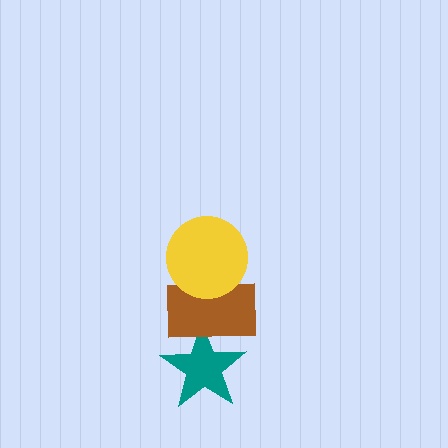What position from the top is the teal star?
The teal star is 3rd from the top.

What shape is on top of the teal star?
The brown rectangle is on top of the teal star.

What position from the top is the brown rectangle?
The brown rectangle is 2nd from the top.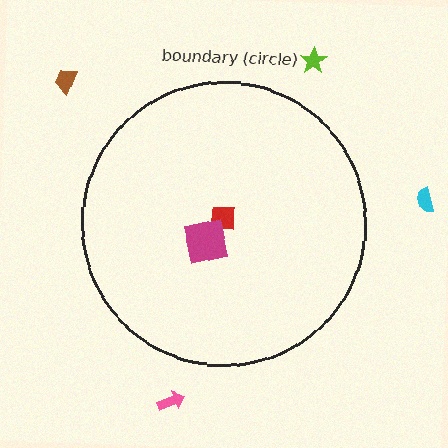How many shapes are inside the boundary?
2 inside, 4 outside.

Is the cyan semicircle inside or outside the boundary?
Outside.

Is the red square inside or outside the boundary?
Inside.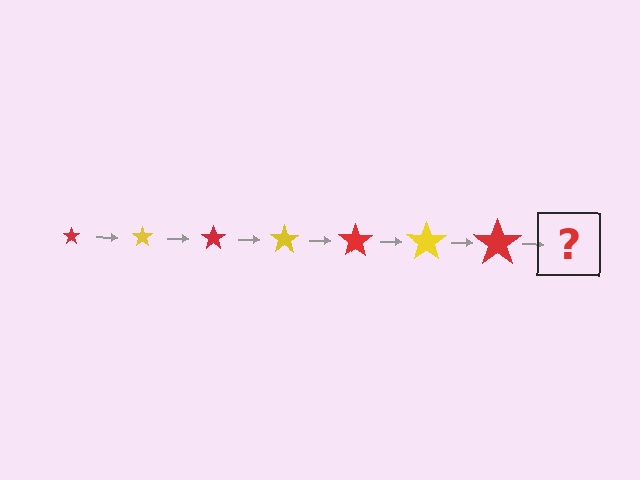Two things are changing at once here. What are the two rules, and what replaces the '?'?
The two rules are that the star grows larger each step and the color cycles through red and yellow. The '?' should be a yellow star, larger than the previous one.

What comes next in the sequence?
The next element should be a yellow star, larger than the previous one.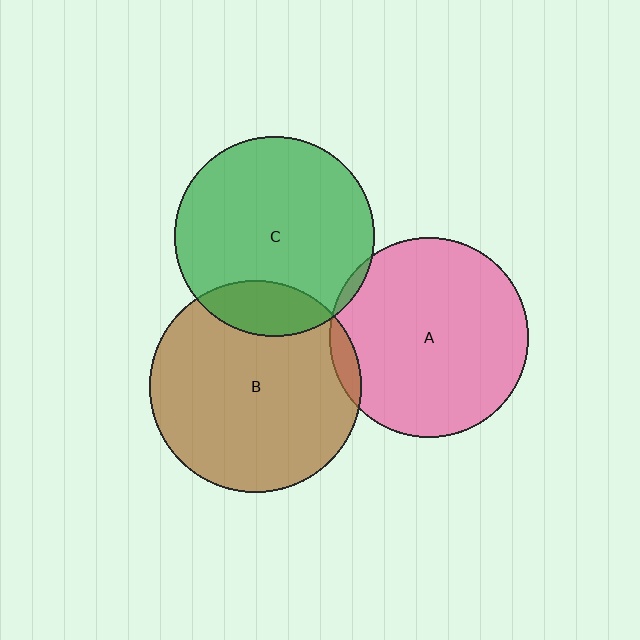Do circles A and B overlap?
Yes.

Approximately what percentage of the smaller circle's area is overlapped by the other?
Approximately 5%.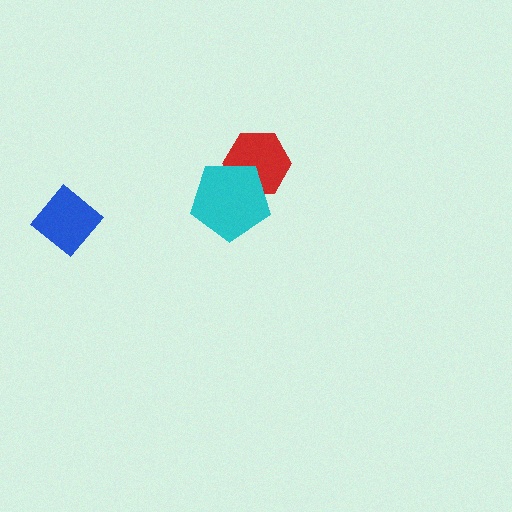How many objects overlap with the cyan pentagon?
1 object overlaps with the cyan pentagon.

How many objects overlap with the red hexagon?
1 object overlaps with the red hexagon.